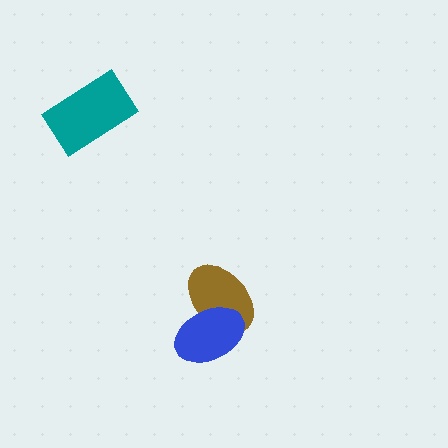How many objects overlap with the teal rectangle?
0 objects overlap with the teal rectangle.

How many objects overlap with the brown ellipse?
1 object overlaps with the brown ellipse.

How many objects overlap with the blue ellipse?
1 object overlaps with the blue ellipse.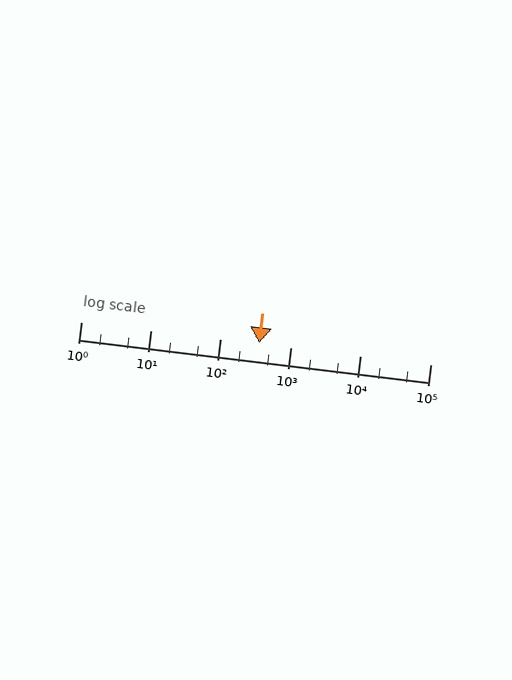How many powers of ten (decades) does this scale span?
The scale spans 5 decades, from 1 to 100000.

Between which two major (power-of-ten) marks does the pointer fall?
The pointer is between 100 and 1000.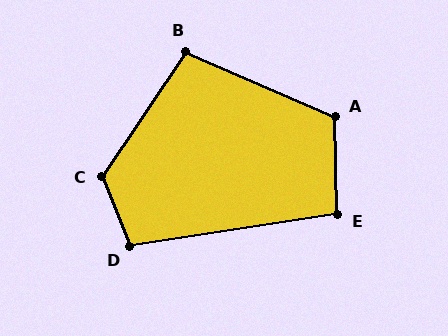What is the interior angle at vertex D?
Approximately 103 degrees (obtuse).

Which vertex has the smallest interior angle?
E, at approximately 97 degrees.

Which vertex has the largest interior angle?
C, at approximately 124 degrees.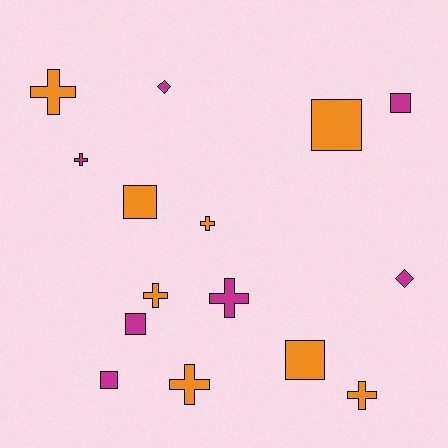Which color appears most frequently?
Orange, with 8 objects.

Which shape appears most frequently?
Cross, with 7 objects.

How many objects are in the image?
There are 15 objects.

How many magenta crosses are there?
There are 2 magenta crosses.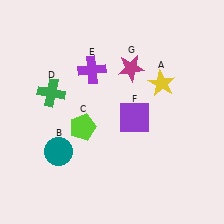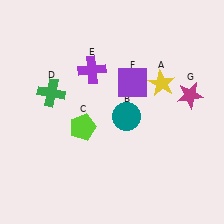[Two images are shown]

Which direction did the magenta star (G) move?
The magenta star (G) moved right.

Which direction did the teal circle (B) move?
The teal circle (B) moved right.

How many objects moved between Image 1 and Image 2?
3 objects moved between the two images.